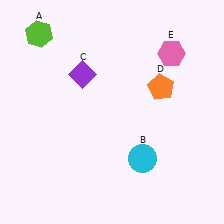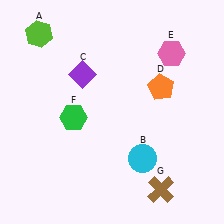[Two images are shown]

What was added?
A green hexagon (F), a brown cross (G) were added in Image 2.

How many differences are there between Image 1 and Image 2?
There are 2 differences between the two images.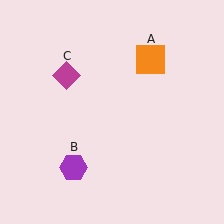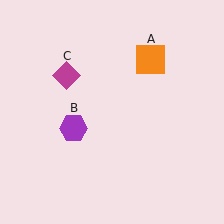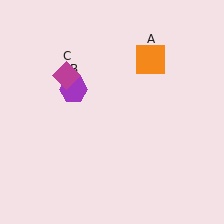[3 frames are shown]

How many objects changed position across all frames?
1 object changed position: purple hexagon (object B).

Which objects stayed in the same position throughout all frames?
Orange square (object A) and magenta diamond (object C) remained stationary.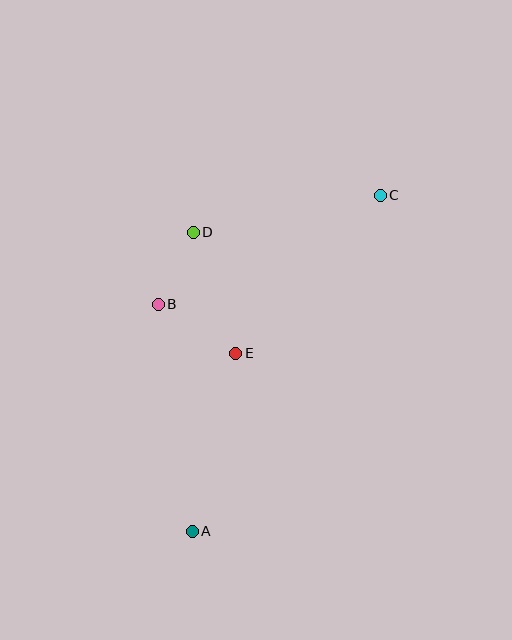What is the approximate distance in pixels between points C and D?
The distance between C and D is approximately 191 pixels.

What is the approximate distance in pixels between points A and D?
The distance between A and D is approximately 299 pixels.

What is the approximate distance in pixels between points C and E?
The distance between C and E is approximately 214 pixels.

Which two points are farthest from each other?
Points A and C are farthest from each other.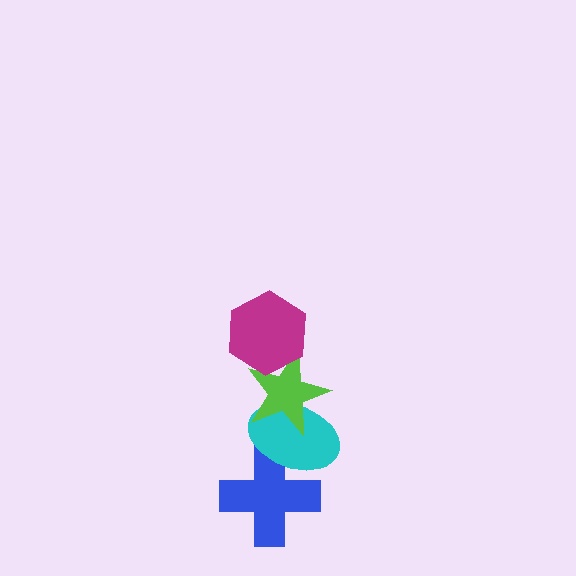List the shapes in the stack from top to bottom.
From top to bottom: the magenta hexagon, the lime star, the cyan ellipse, the blue cross.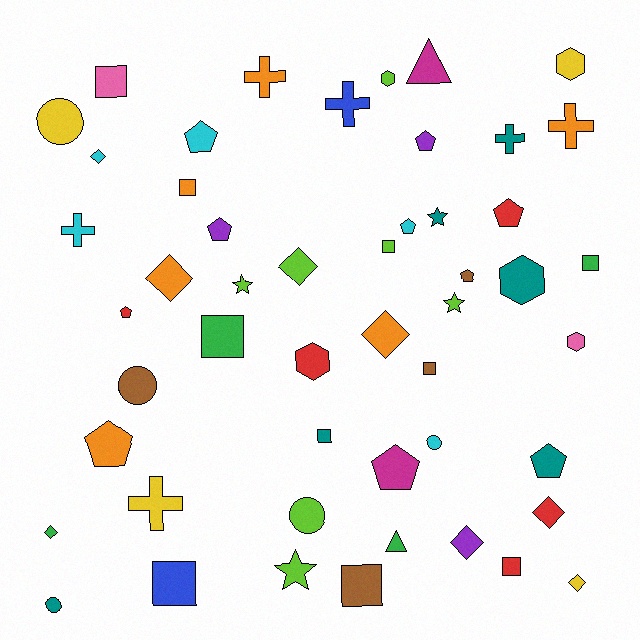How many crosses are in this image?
There are 6 crosses.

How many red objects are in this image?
There are 5 red objects.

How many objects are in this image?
There are 50 objects.